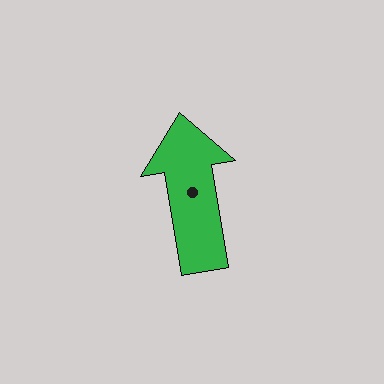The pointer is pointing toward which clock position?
Roughly 12 o'clock.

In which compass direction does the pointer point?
North.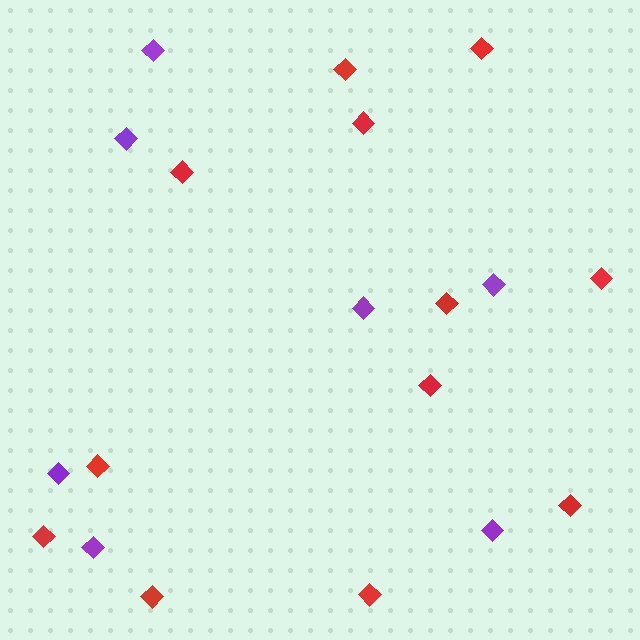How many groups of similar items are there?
There are 2 groups: one group of red diamonds (12) and one group of purple diamonds (7).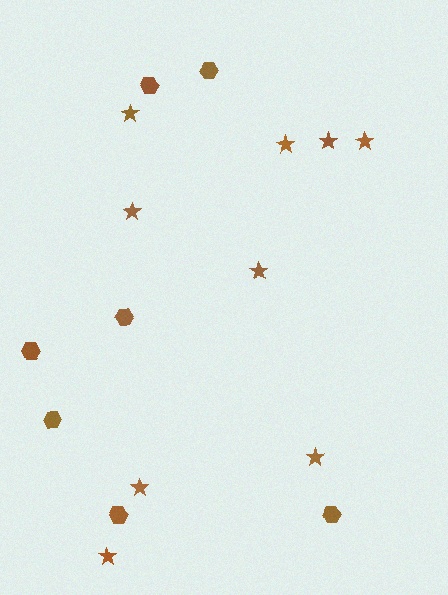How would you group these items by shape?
There are 2 groups: one group of stars (9) and one group of hexagons (7).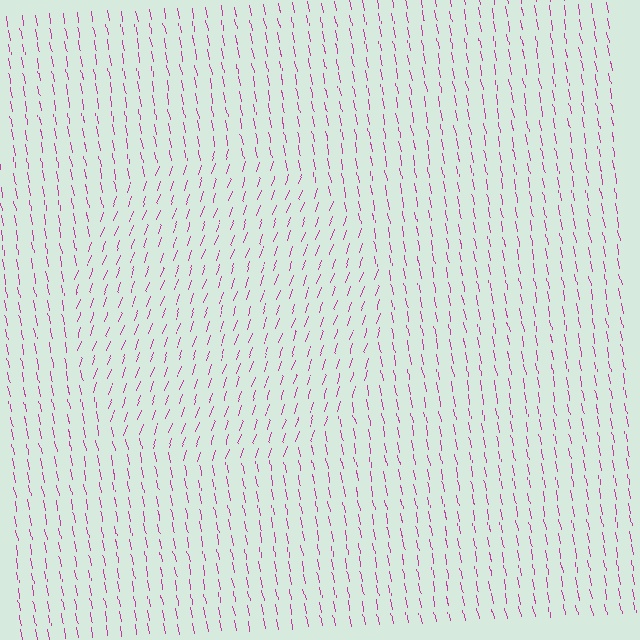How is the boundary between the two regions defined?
The boundary is defined purely by a change in line orientation (approximately 30 degrees difference). All lines are the same color and thickness.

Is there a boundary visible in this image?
Yes, there is a texture boundary formed by a change in line orientation.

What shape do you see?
I see a circle.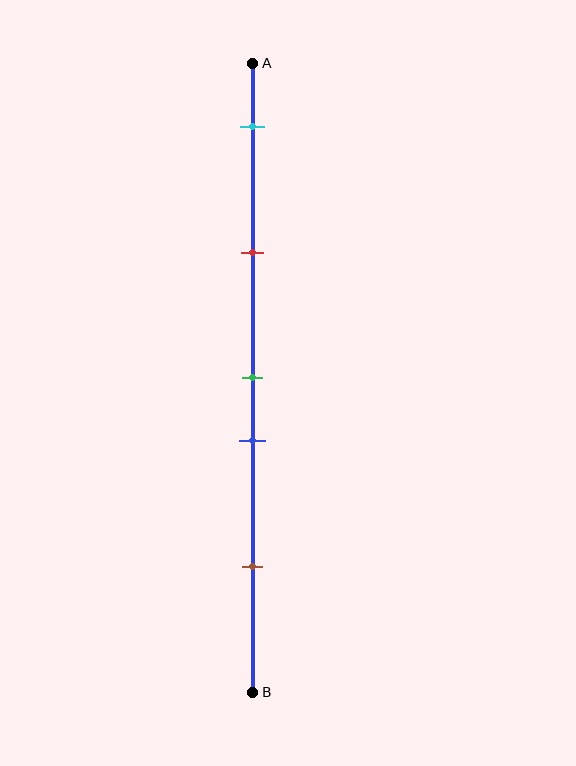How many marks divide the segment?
There are 5 marks dividing the segment.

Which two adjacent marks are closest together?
The green and blue marks are the closest adjacent pair.